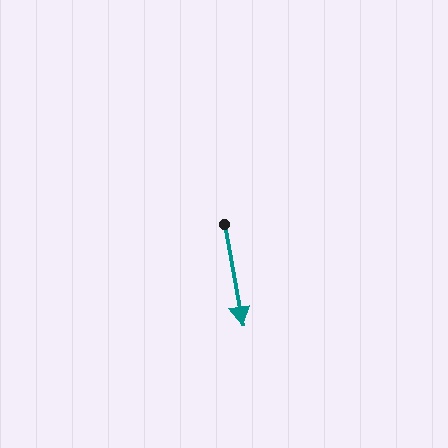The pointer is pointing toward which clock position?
Roughly 6 o'clock.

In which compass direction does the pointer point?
South.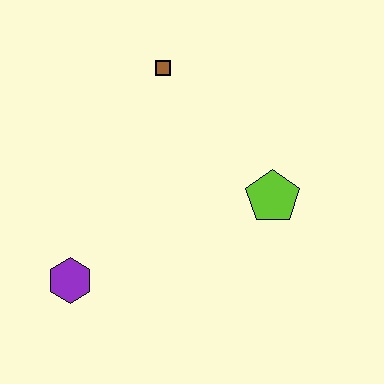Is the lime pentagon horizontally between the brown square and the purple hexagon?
No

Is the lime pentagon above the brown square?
No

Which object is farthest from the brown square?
The purple hexagon is farthest from the brown square.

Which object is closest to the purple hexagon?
The lime pentagon is closest to the purple hexagon.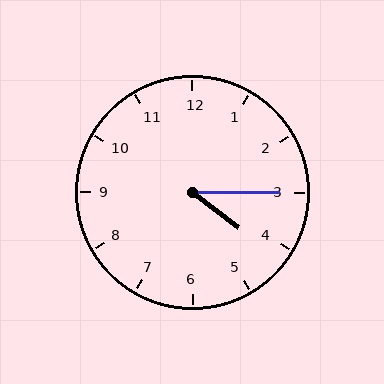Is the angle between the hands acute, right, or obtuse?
It is acute.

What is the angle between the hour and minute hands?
Approximately 38 degrees.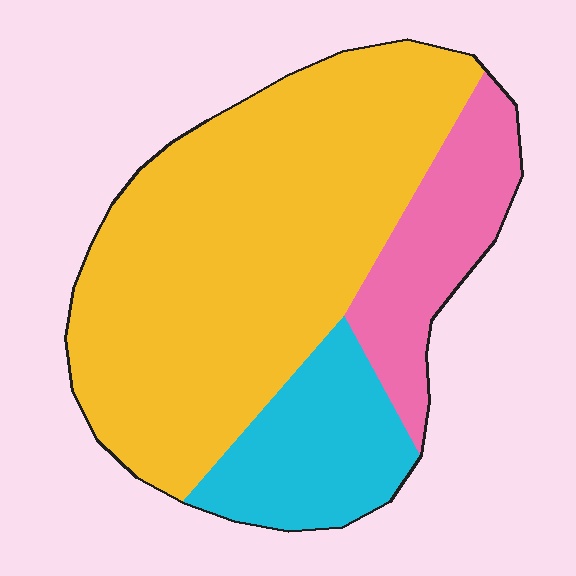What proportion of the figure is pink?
Pink takes up less than a quarter of the figure.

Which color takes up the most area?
Yellow, at roughly 65%.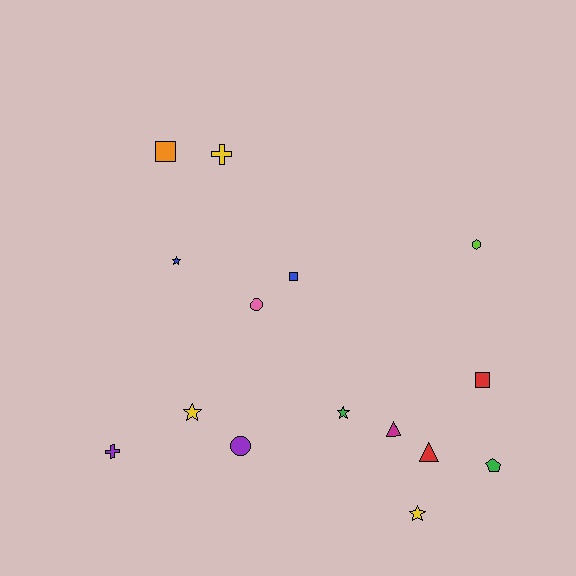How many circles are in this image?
There are 2 circles.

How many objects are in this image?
There are 15 objects.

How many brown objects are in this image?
There are no brown objects.